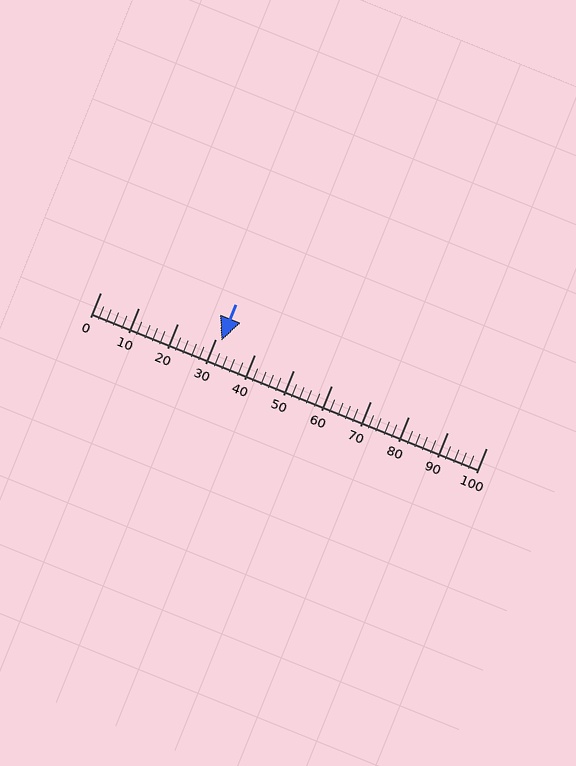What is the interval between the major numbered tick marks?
The major tick marks are spaced 10 units apart.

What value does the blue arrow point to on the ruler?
The blue arrow points to approximately 31.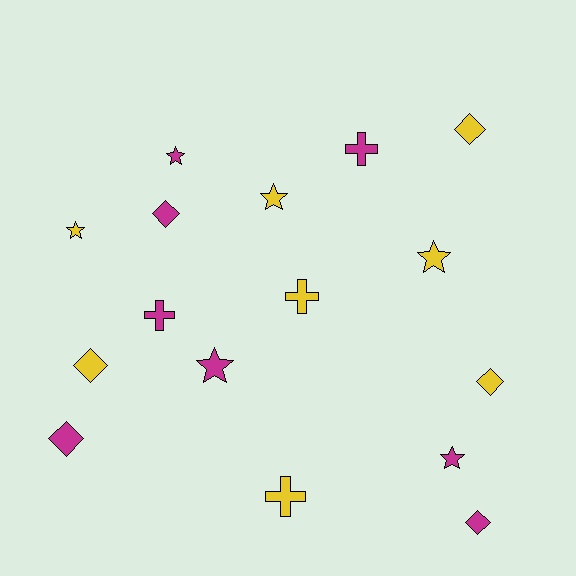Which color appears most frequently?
Yellow, with 8 objects.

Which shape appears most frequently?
Diamond, with 6 objects.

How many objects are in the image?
There are 16 objects.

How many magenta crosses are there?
There are 2 magenta crosses.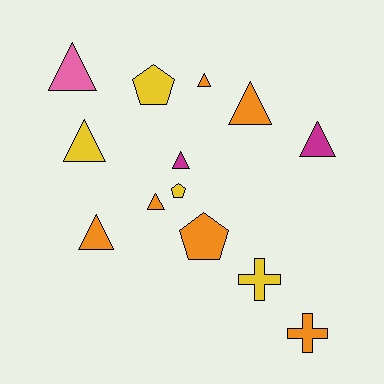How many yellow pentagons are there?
There are 2 yellow pentagons.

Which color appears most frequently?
Orange, with 6 objects.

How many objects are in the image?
There are 13 objects.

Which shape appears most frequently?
Triangle, with 8 objects.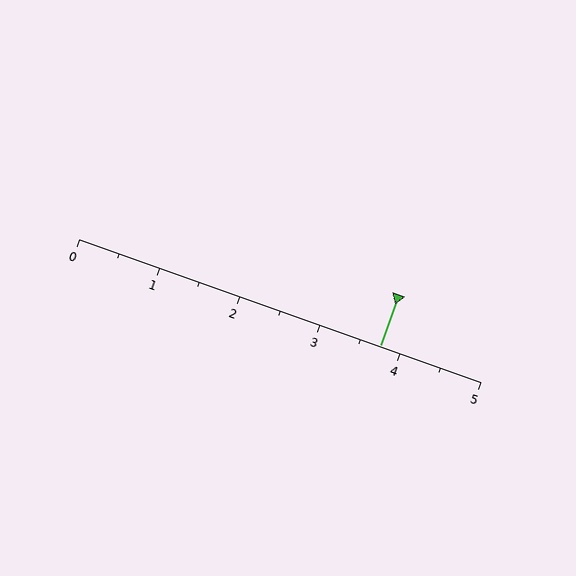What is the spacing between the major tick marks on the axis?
The major ticks are spaced 1 apart.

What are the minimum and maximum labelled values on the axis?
The axis runs from 0 to 5.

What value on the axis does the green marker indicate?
The marker indicates approximately 3.8.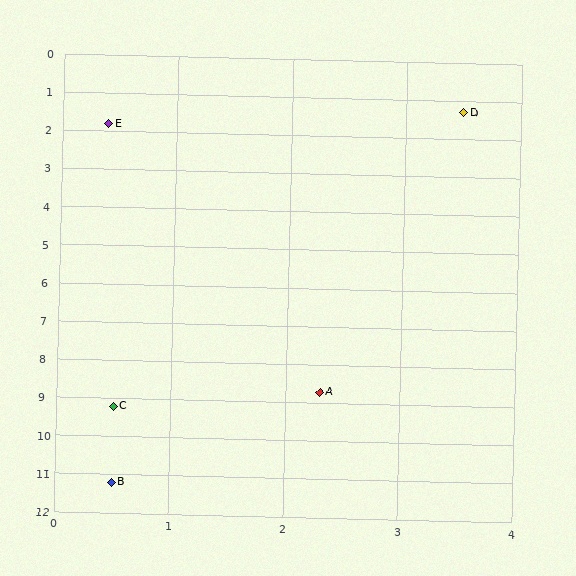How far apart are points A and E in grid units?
Points A and E are about 7.2 grid units apart.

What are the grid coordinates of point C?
Point C is at approximately (0.5, 9.2).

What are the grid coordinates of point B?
Point B is at approximately (0.5, 11.2).